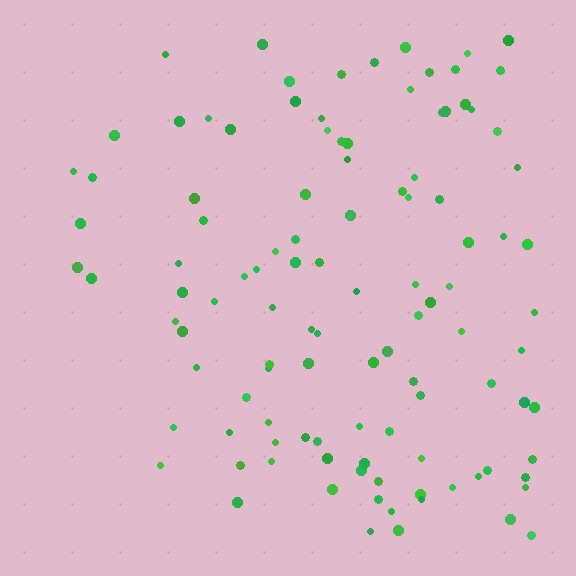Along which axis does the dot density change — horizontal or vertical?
Horizontal.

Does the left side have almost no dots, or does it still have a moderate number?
Still a moderate number, just noticeably fewer than the right.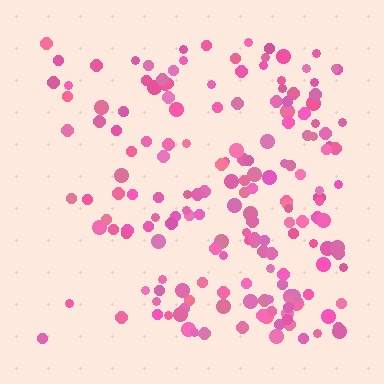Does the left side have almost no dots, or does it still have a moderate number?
Still a moderate number, just noticeably fewer than the right.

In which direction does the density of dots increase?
From left to right, with the right side densest.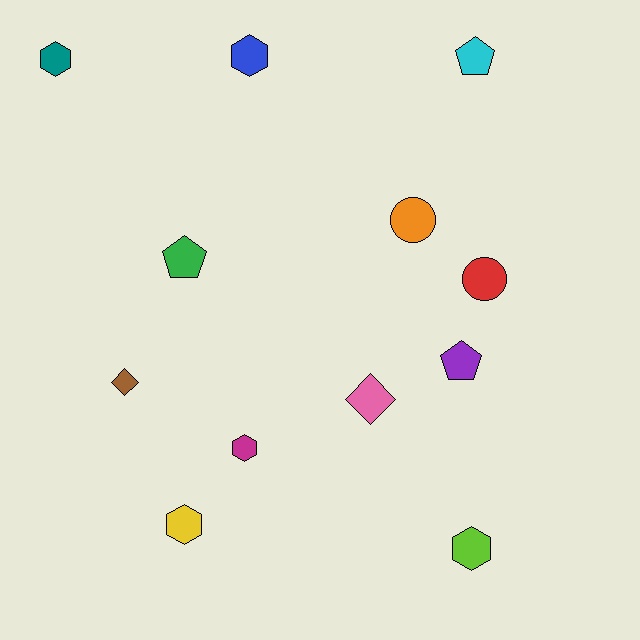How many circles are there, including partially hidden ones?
There are 2 circles.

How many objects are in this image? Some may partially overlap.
There are 12 objects.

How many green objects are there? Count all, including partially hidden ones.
There is 1 green object.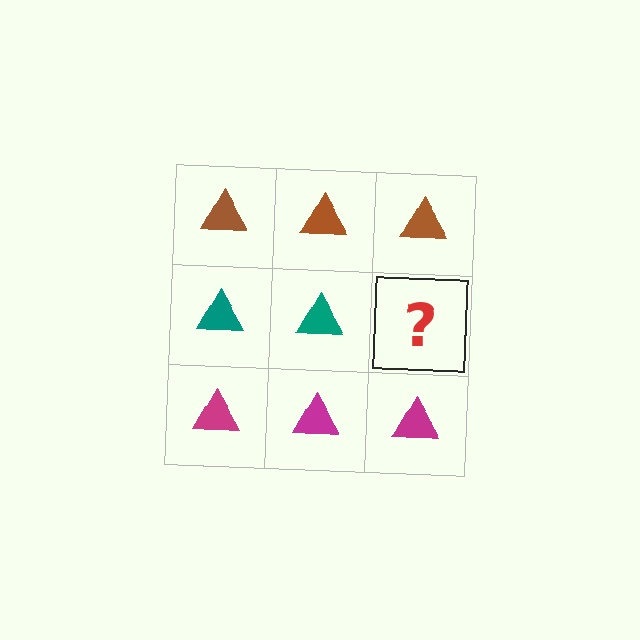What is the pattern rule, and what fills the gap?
The rule is that each row has a consistent color. The gap should be filled with a teal triangle.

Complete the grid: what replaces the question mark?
The question mark should be replaced with a teal triangle.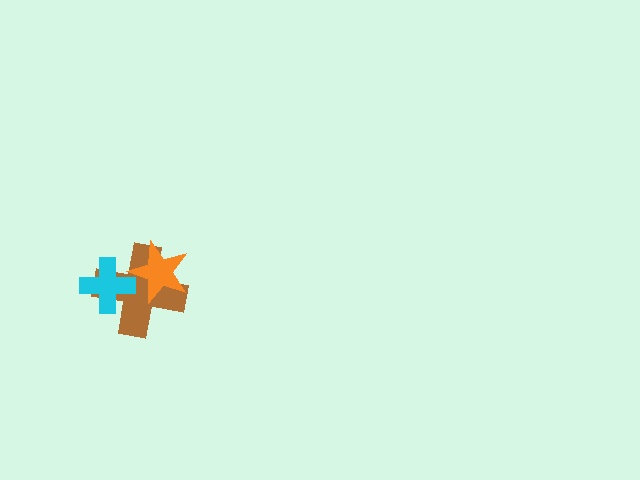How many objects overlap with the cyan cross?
2 objects overlap with the cyan cross.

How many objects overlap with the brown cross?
2 objects overlap with the brown cross.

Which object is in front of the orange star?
The cyan cross is in front of the orange star.